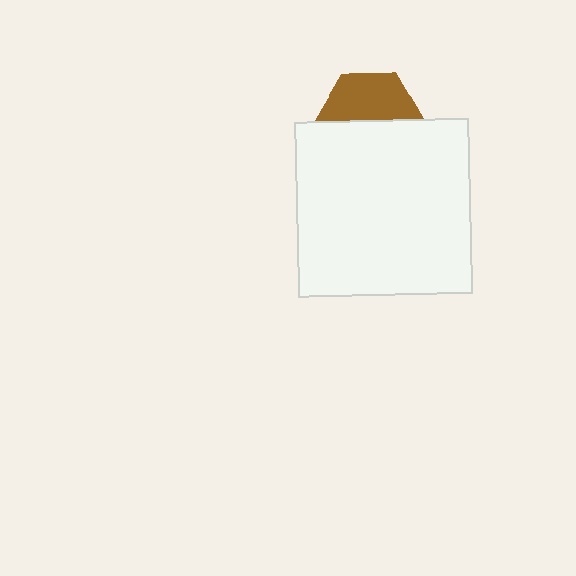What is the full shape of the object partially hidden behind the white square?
The partially hidden object is a brown hexagon.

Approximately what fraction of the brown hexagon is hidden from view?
Roughly 51% of the brown hexagon is hidden behind the white square.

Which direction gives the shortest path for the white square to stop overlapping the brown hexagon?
Moving down gives the shortest separation.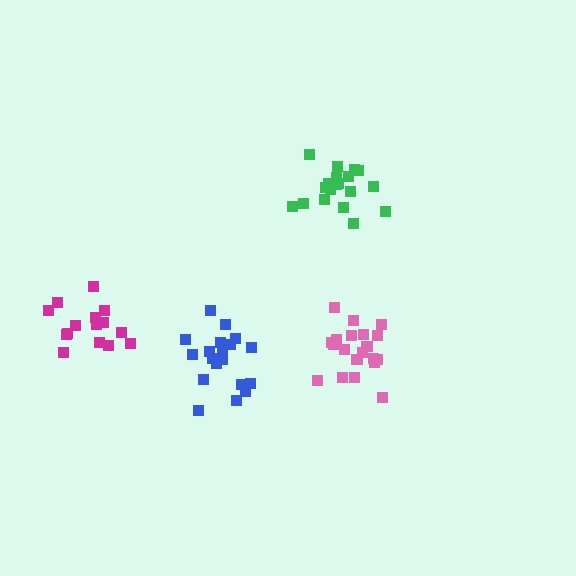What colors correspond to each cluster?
The clusters are colored: magenta, pink, blue, green.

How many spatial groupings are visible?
There are 4 spatial groupings.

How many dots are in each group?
Group 1: 16 dots, Group 2: 21 dots, Group 3: 19 dots, Group 4: 19 dots (75 total).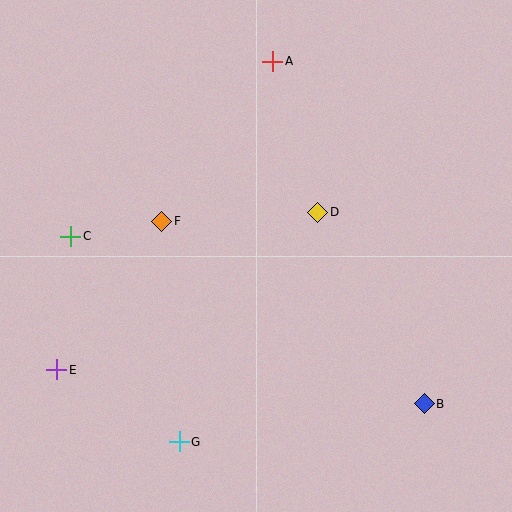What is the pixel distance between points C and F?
The distance between C and F is 92 pixels.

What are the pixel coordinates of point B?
Point B is at (424, 404).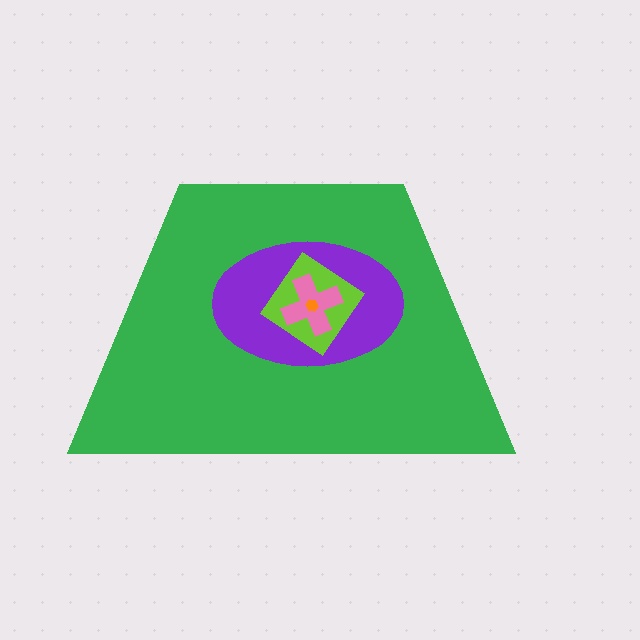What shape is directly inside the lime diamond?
The pink cross.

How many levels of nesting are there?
5.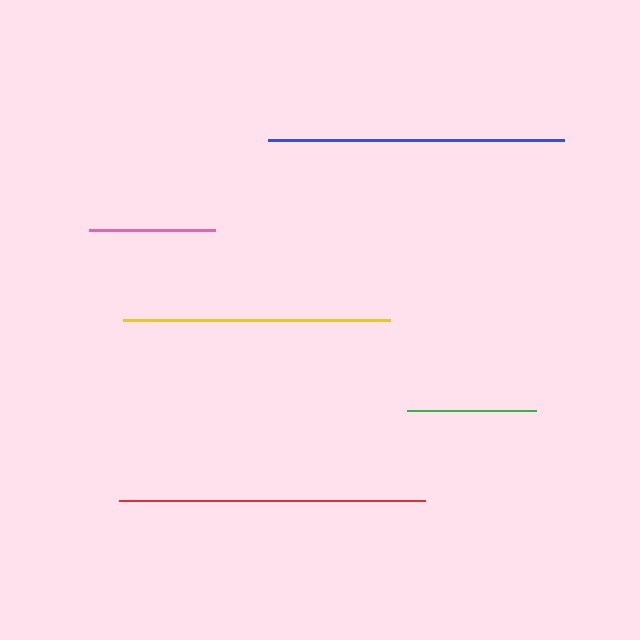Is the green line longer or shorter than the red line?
The red line is longer than the green line.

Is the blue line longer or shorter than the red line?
The red line is longer than the blue line.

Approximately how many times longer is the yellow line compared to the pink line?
The yellow line is approximately 2.1 times the length of the pink line.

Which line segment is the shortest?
The pink line is the shortest at approximately 125 pixels.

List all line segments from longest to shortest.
From longest to shortest: red, blue, yellow, green, pink.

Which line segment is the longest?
The red line is the longest at approximately 306 pixels.